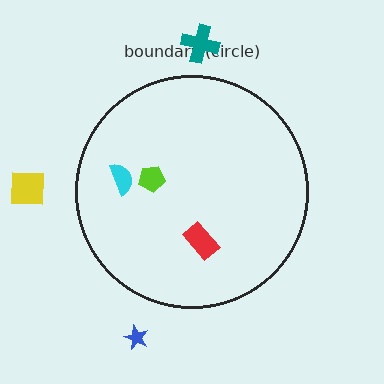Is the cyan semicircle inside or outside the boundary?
Inside.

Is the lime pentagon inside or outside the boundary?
Inside.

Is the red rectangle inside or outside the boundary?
Inside.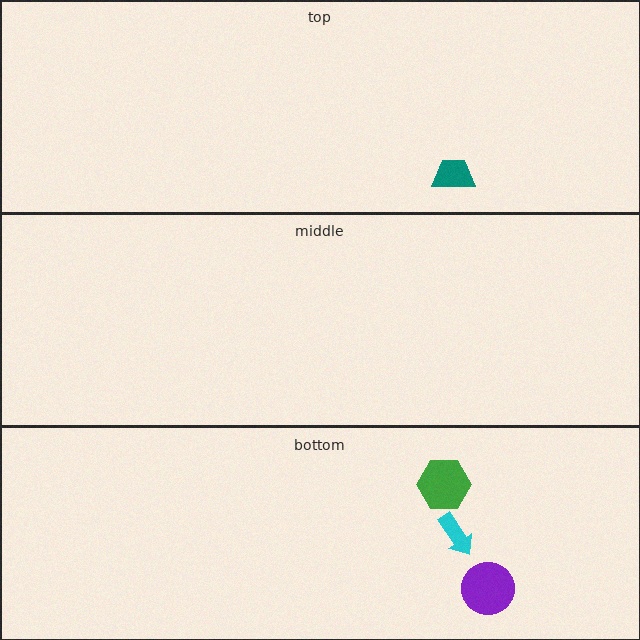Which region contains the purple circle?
The bottom region.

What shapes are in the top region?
The teal trapezoid.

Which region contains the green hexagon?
The bottom region.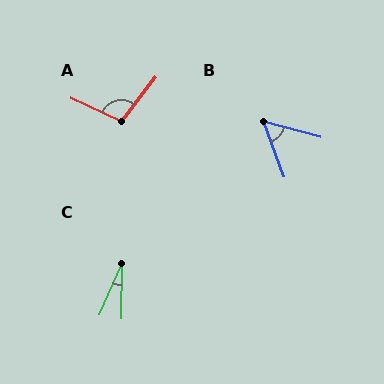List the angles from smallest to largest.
C (23°), B (55°), A (103°).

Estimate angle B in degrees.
Approximately 55 degrees.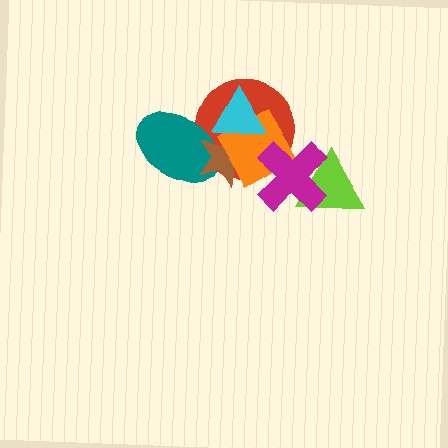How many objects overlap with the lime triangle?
1 object overlaps with the lime triangle.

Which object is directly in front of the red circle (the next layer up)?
The teal ellipse is directly in front of the red circle.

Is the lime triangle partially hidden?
Yes, it is partially covered by another shape.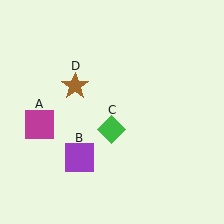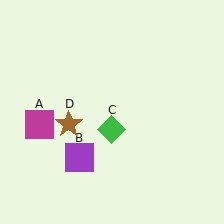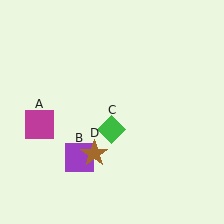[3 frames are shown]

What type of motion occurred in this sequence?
The brown star (object D) rotated counterclockwise around the center of the scene.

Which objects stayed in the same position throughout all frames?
Magenta square (object A) and purple square (object B) and green diamond (object C) remained stationary.